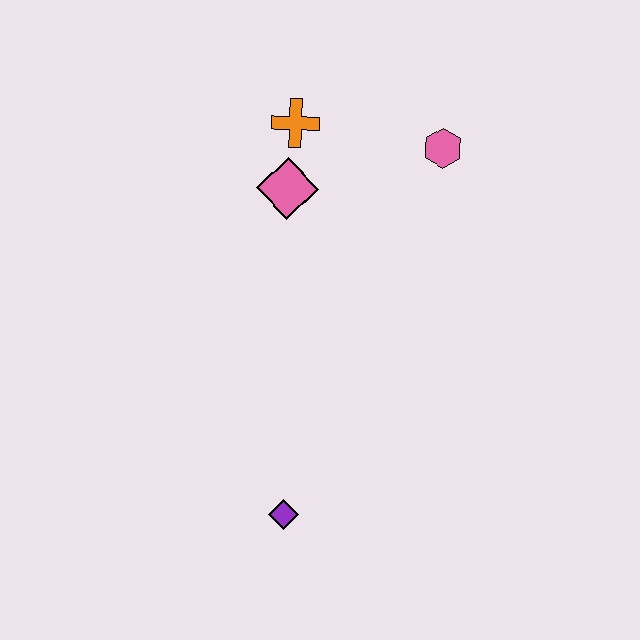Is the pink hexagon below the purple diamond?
No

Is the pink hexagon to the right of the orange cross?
Yes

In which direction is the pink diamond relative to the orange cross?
The pink diamond is below the orange cross.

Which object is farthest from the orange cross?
The purple diamond is farthest from the orange cross.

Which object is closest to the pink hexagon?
The orange cross is closest to the pink hexagon.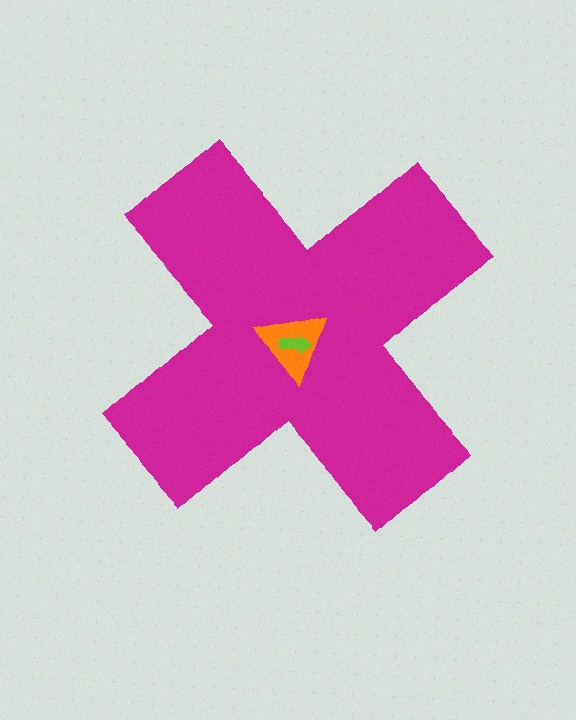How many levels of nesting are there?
3.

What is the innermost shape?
The lime arrow.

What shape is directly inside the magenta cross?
The orange triangle.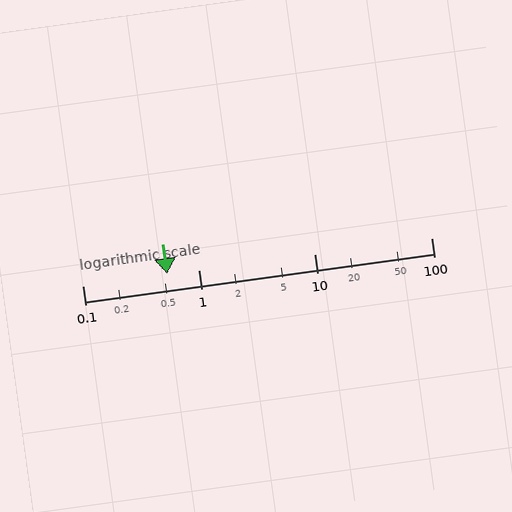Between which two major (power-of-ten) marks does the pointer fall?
The pointer is between 0.1 and 1.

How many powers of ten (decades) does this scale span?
The scale spans 3 decades, from 0.1 to 100.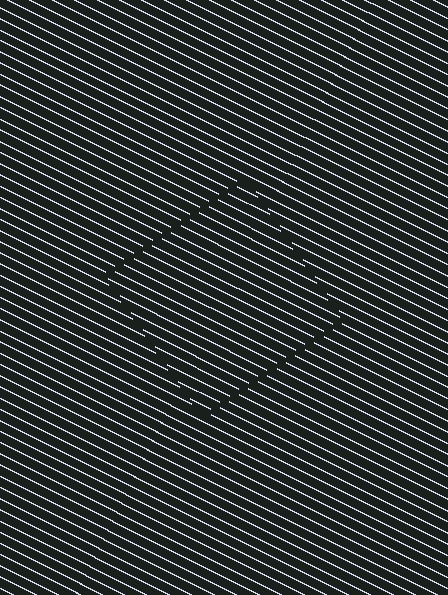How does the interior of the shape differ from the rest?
The interior of the shape contains the same grating, shifted by half a period — the contour is defined by the phase discontinuity where line-ends from the inner and outer gratings abut.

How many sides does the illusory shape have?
4 sides — the line-ends trace a square.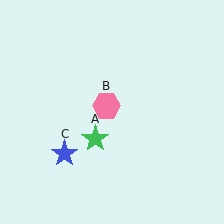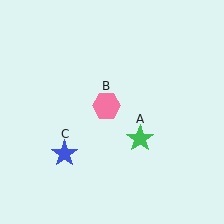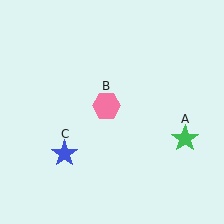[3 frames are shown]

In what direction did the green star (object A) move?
The green star (object A) moved right.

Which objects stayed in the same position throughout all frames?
Pink hexagon (object B) and blue star (object C) remained stationary.